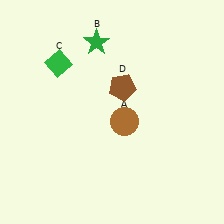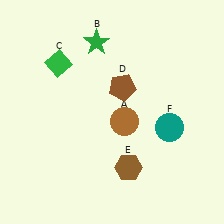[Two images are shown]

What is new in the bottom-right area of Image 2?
A brown hexagon (E) was added in the bottom-right area of Image 2.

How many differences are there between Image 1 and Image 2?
There are 2 differences between the two images.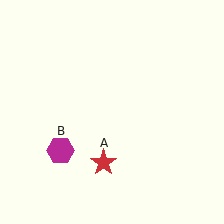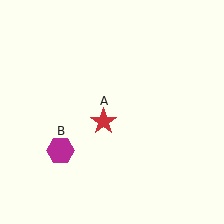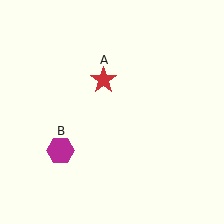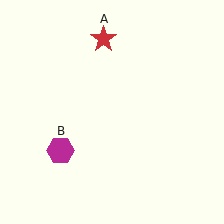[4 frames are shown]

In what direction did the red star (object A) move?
The red star (object A) moved up.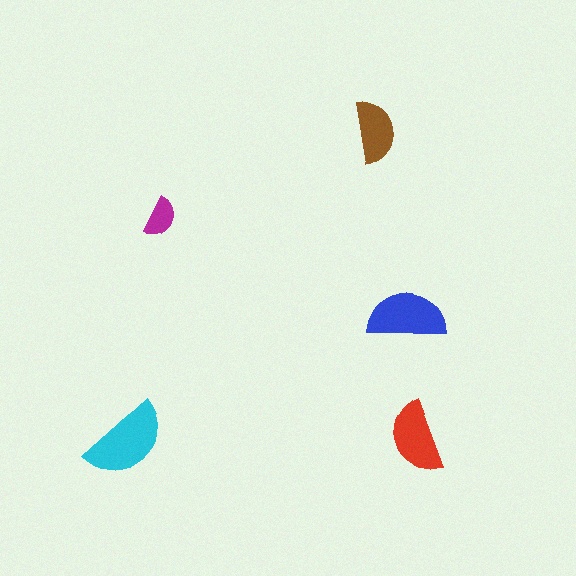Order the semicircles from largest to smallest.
the cyan one, the blue one, the red one, the brown one, the magenta one.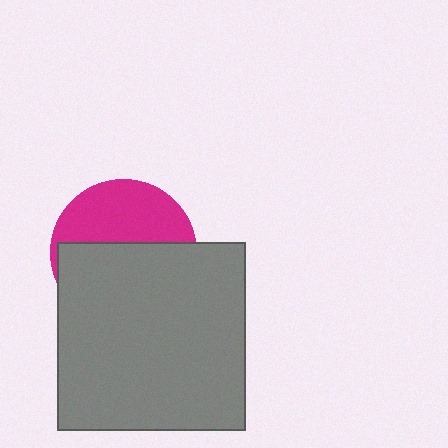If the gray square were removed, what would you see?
You would see the complete magenta circle.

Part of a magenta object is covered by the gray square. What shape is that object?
It is a circle.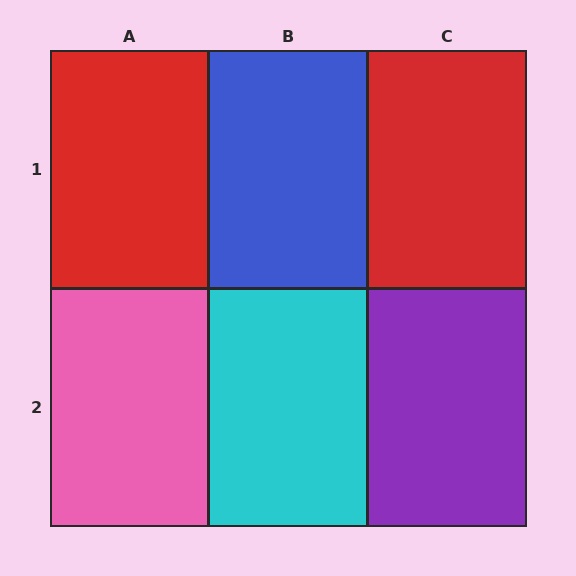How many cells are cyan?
1 cell is cyan.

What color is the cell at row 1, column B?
Blue.